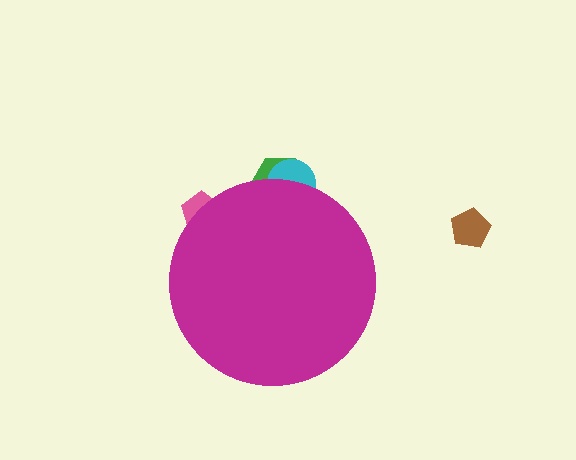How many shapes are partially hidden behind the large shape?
3 shapes are partially hidden.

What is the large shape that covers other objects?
A magenta circle.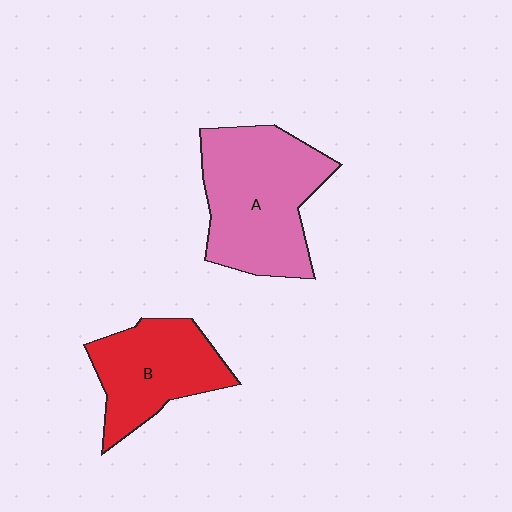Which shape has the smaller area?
Shape B (red).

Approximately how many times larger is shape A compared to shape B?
Approximately 1.4 times.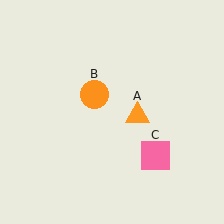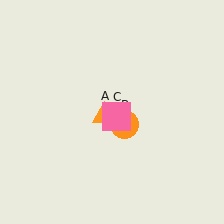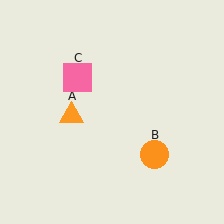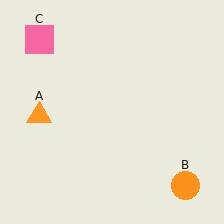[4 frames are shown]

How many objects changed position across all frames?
3 objects changed position: orange triangle (object A), orange circle (object B), pink square (object C).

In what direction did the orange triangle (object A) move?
The orange triangle (object A) moved left.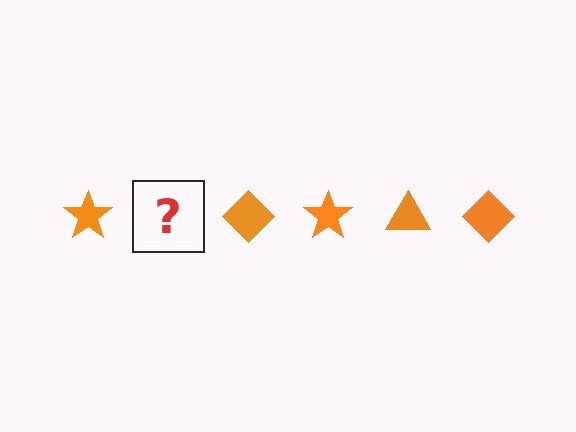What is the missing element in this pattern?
The missing element is an orange triangle.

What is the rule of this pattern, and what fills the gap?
The rule is that the pattern cycles through star, triangle, diamond shapes in orange. The gap should be filled with an orange triangle.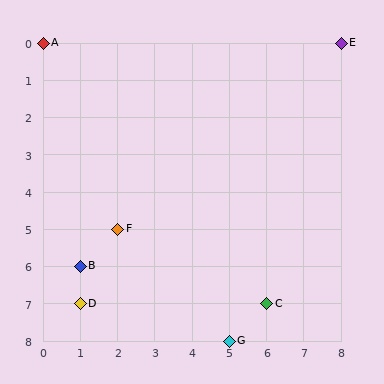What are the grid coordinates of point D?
Point D is at grid coordinates (1, 7).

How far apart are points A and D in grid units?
Points A and D are 1 column and 7 rows apart (about 7.1 grid units diagonally).